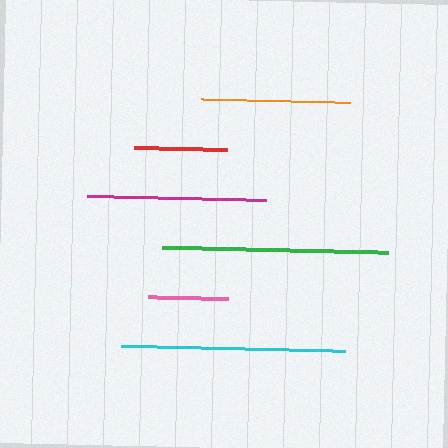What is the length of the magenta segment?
The magenta segment is approximately 179 pixels long.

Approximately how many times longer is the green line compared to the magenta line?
The green line is approximately 1.3 times the length of the magenta line.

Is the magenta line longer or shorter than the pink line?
The magenta line is longer than the pink line.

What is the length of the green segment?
The green segment is approximately 226 pixels long.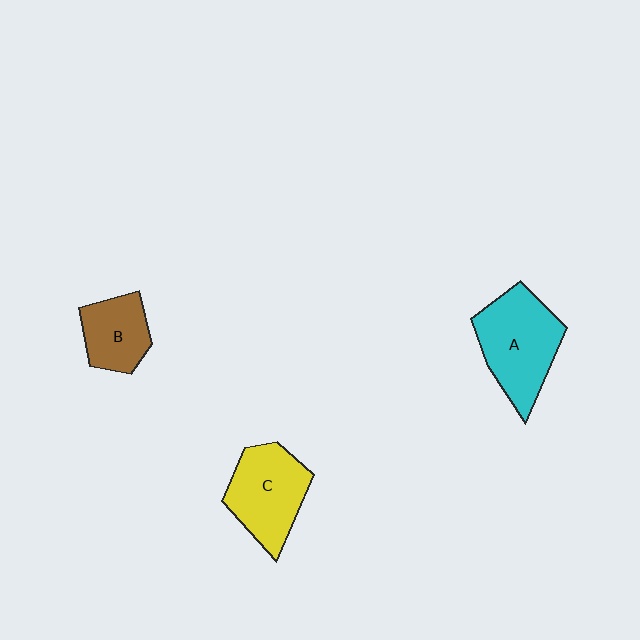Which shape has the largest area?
Shape A (cyan).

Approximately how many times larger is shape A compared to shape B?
Approximately 1.7 times.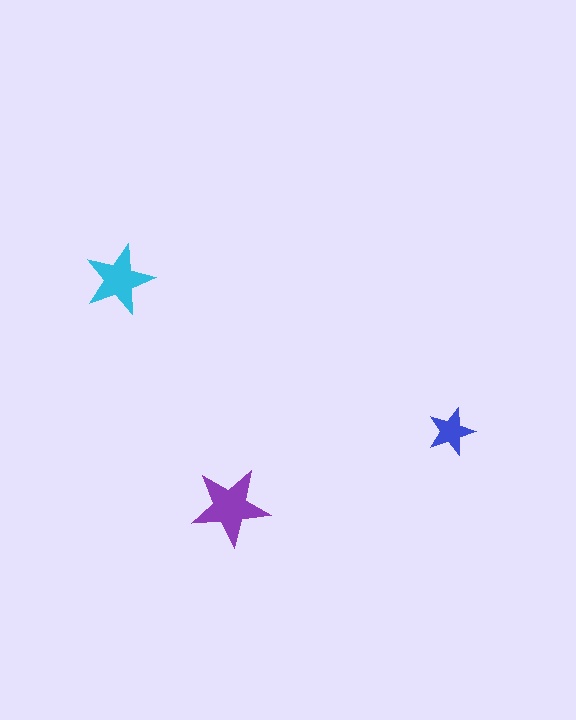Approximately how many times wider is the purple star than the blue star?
About 1.5 times wider.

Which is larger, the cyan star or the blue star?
The cyan one.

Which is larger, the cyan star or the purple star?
The purple one.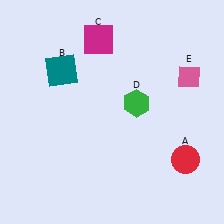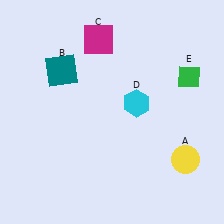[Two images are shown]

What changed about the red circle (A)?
In Image 1, A is red. In Image 2, it changed to yellow.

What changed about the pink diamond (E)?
In Image 1, E is pink. In Image 2, it changed to green.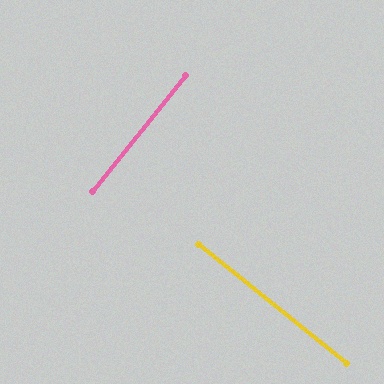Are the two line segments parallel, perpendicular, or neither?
Perpendicular — they meet at approximately 90°.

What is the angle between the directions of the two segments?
Approximately 90 degrees.